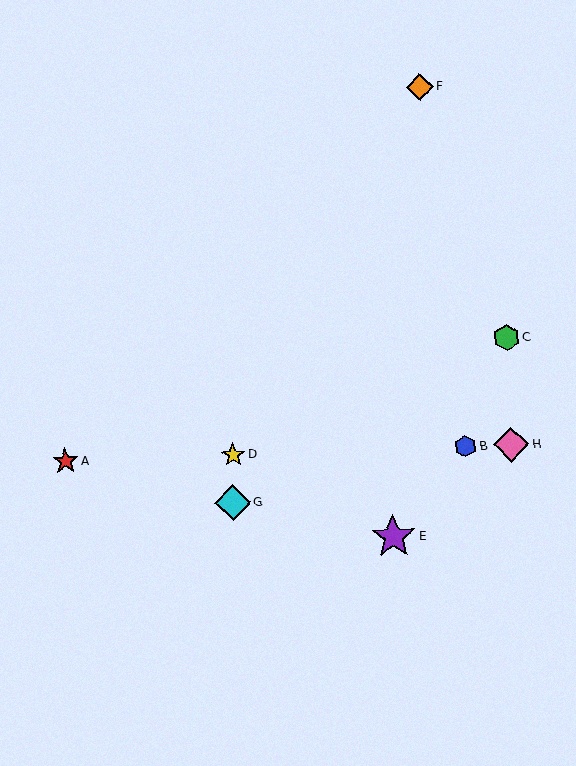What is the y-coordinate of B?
Object B is at y≈446.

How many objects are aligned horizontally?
4 objects (A, B, D, H) are aligned horizontally.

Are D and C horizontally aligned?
No, D is at y≈455 and C is at y≈338.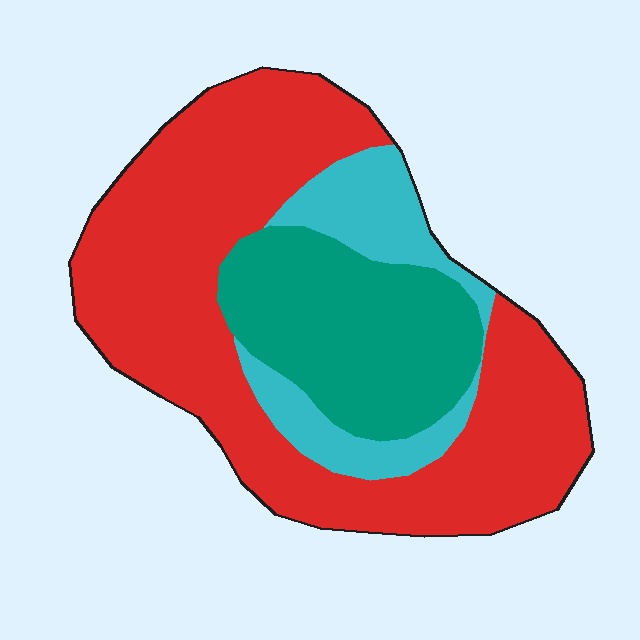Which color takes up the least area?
Cyan, at roughly 15%.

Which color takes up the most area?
Red, at roughly 60%.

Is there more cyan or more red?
Red.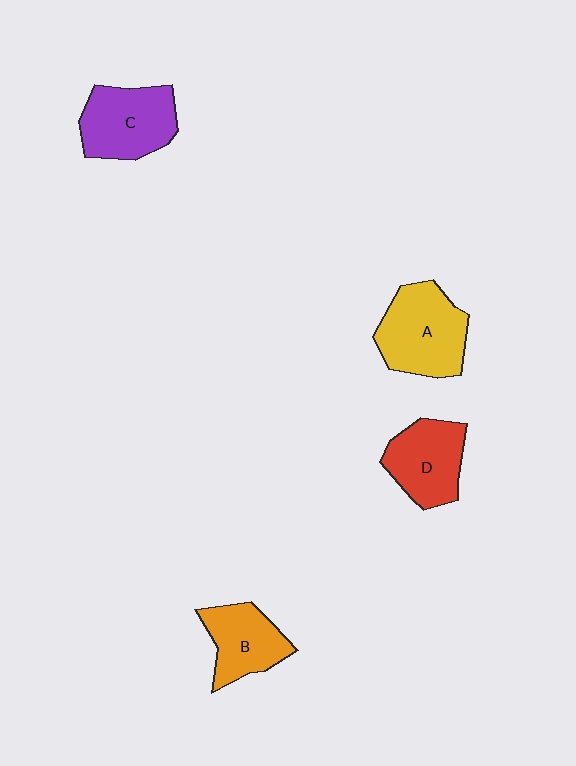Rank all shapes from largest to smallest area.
From largest to smallest: A (yellow), C (purple), D (red), B (orange).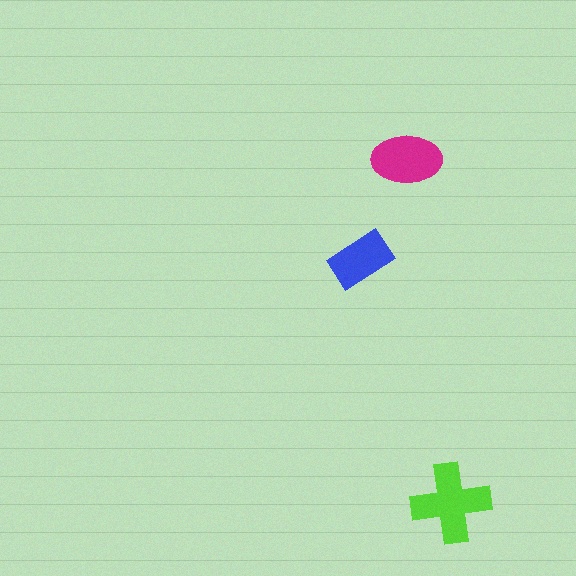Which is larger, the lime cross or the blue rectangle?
The lime cross.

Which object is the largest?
The lime cross.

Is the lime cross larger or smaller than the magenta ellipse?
Larger.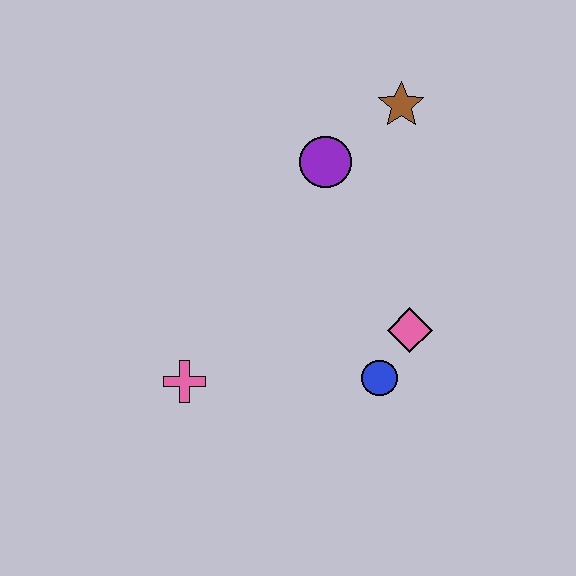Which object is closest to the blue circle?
The pink diamond is closest to the blue circle.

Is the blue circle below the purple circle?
Yes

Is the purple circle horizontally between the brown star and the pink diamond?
No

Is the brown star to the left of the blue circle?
No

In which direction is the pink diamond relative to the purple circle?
The pink diamond is below the purple circle.